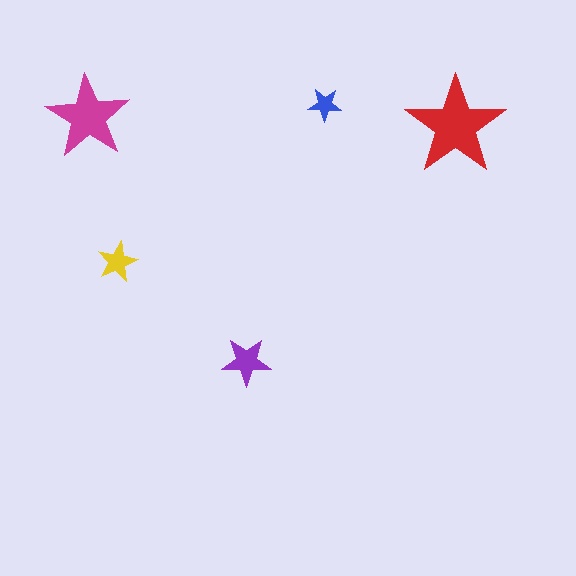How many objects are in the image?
There are 5 objects in the image.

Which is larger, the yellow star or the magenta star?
The magenta one.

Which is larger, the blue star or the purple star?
The purple one.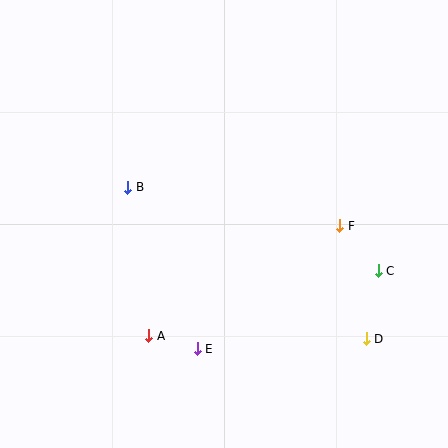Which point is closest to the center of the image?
Point B at (128, 187) is closest to the center.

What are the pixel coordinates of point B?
Point B is at (128, 187).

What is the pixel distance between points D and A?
The distance between D and A is 218 pixels.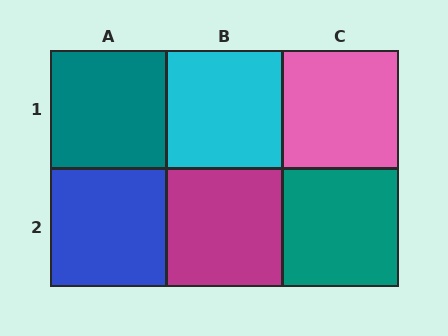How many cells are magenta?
1 cell is magenta.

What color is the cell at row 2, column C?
Teal.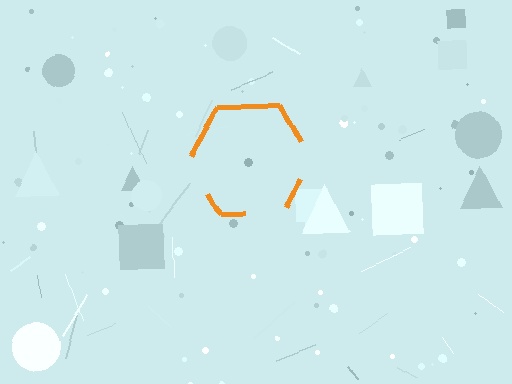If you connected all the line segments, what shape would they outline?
They would outline a hexagon.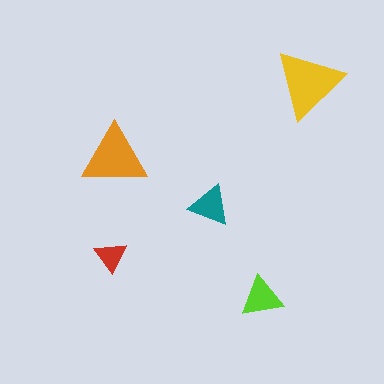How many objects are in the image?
There are 5 objects in the image.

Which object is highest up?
The yellow triangle is topmost.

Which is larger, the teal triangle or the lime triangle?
The lime one.